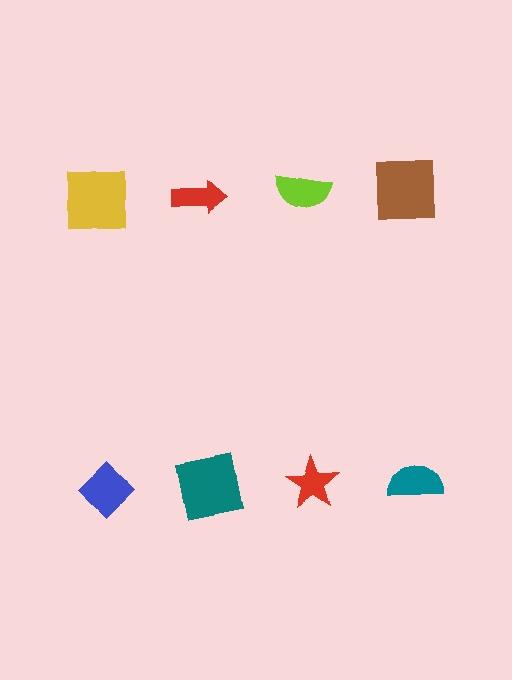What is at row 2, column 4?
A teal semicircle.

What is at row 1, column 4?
A brown square.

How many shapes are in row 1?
4 shapes.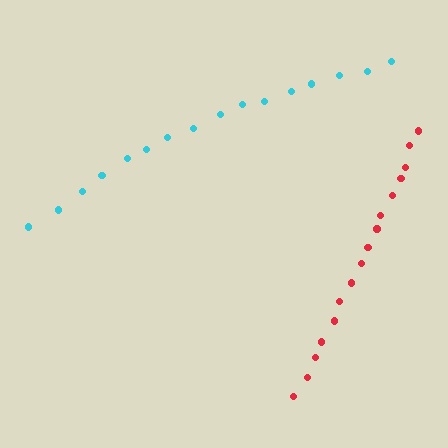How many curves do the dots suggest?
There are 2 distinct paths.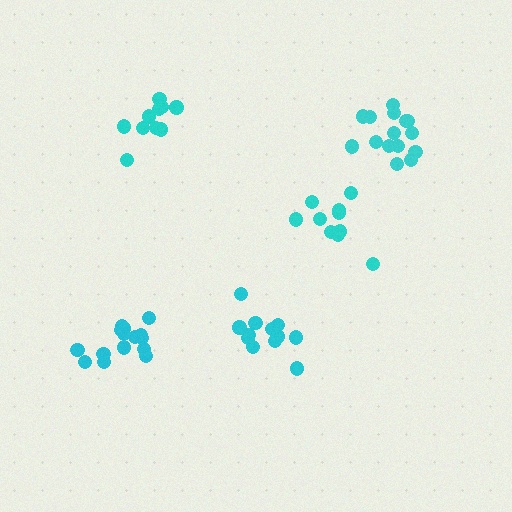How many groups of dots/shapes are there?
There are 5 groups.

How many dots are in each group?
Group 1: 10 dots, Group 2: 13 dots, Group 3: 16 dots, Group 4: 10 dots, Group 5: 15 dots (64 total).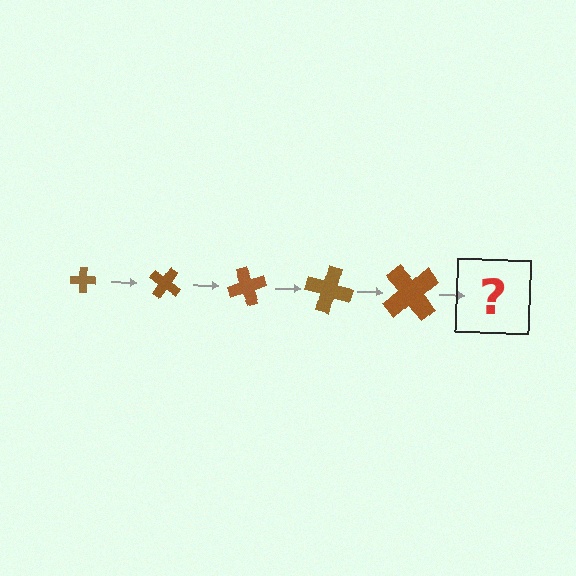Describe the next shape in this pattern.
It should be a cross, larger than the previous one and rotated 175 degrees from the start.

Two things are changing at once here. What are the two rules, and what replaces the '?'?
The two rules are that the cross grows larger each step and it rotates 35 degrees each step. The '?' should be a cross, larger than the previous one and rotated 175 degrees from the start.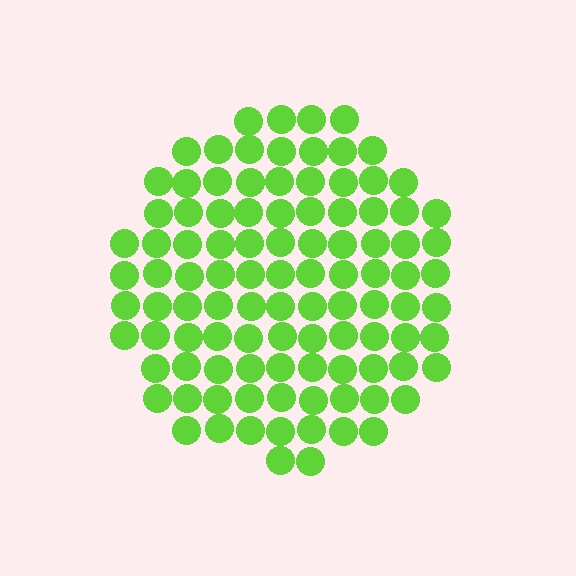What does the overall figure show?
The overall figure shows a circle.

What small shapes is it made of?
It is made of small circles.